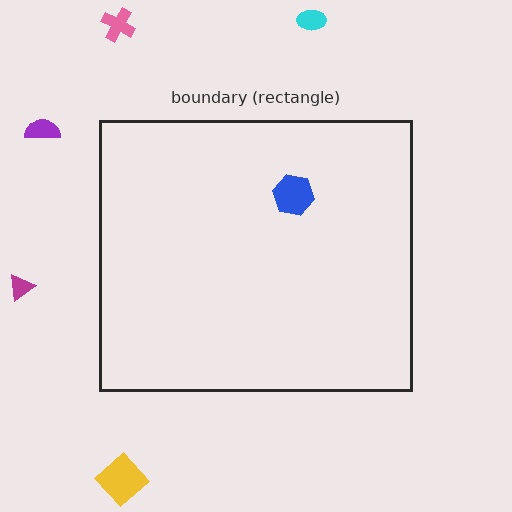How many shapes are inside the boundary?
1 inside, 5 outside.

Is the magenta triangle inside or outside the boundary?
Outside.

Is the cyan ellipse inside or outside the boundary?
Outside.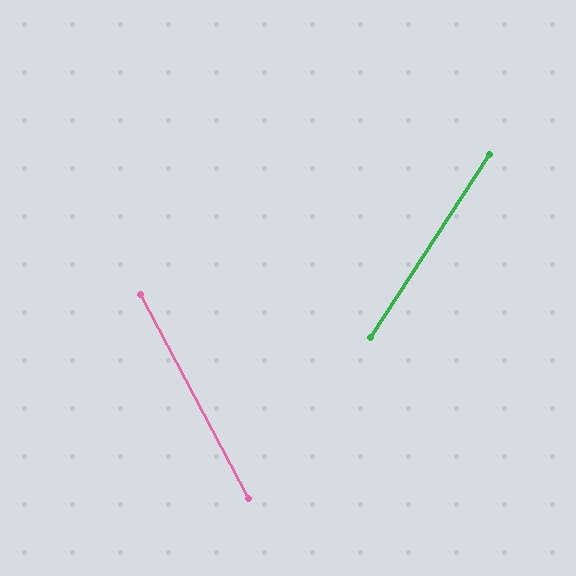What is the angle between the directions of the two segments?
Approximately 61 degrees.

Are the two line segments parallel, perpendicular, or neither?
Neither parallel nor perpendicular — they differ by about 61°.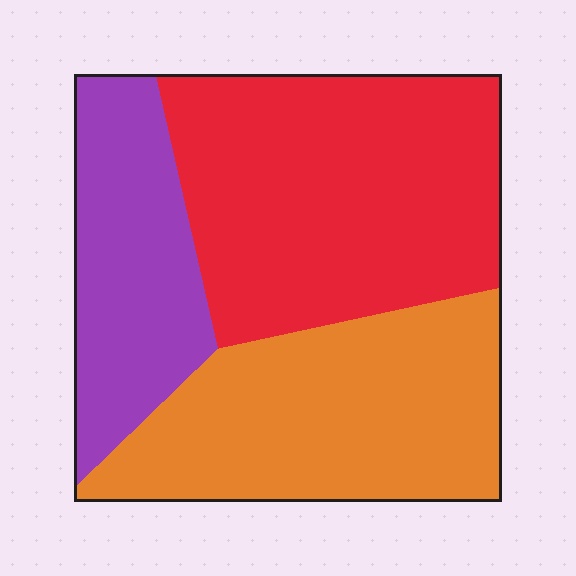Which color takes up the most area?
Red, at roughly 45%.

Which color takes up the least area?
Purple, at roughly 20%.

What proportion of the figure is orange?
Orange covers 35% of the figure.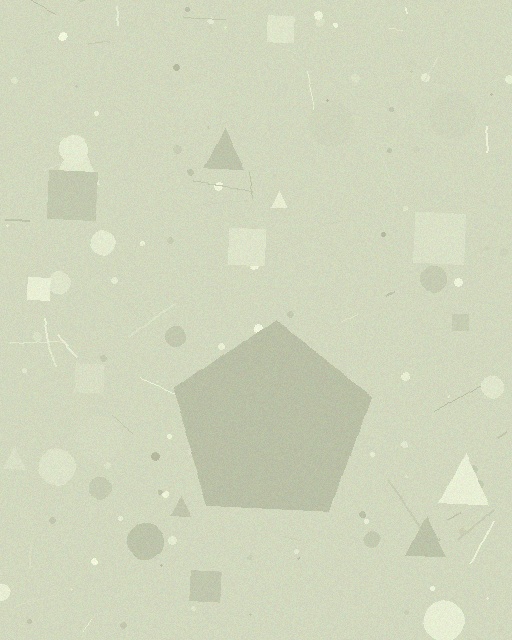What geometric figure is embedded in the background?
A pentagon is embedded in the background.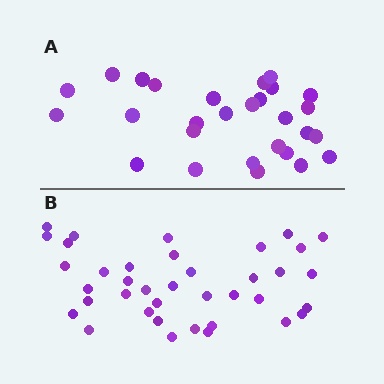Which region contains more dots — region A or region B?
Region B (the bottom region) has more dots.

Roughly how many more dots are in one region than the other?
Region B has roughly 10 or so more dots than region A.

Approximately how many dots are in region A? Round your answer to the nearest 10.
About 30 dots. (The exact count is 28, which rounds to 30.)